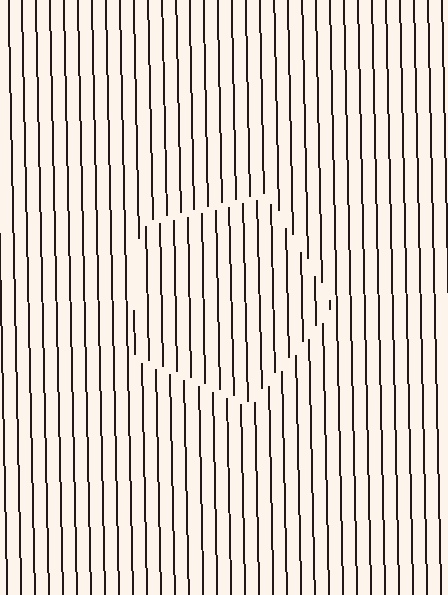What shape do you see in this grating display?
An illusory pentagon. The interior of the shape contains the same grating, shifted by half a period — the contour is defined by the phase discontinuity where line-ends from the inner and outer gratings abut.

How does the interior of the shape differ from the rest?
The interior of the shape contains the same grating, shifted by half a period — the contour is defined by the phase discontinuity where line-ends from the inner and outer gratings abut.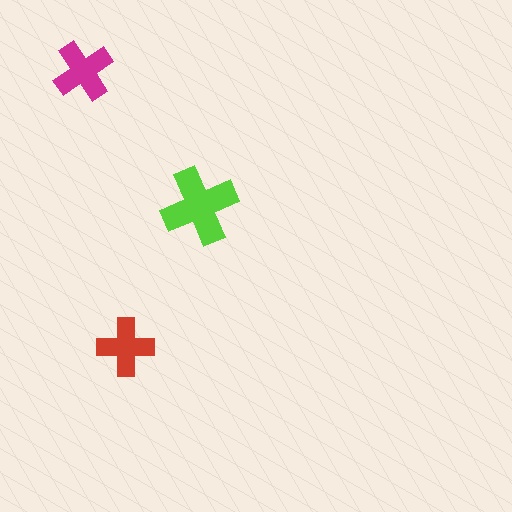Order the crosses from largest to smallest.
the lime one, the magenta one, the red one.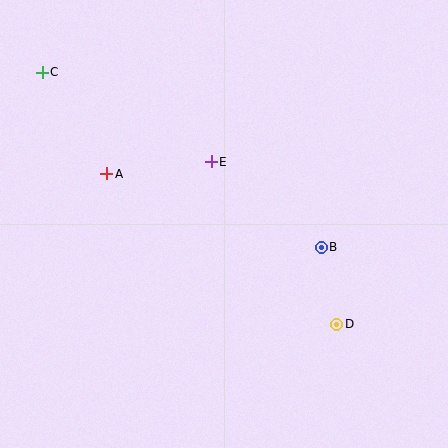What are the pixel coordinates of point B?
Point B is at (321, 247).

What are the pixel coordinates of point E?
Point E is at (211, 162).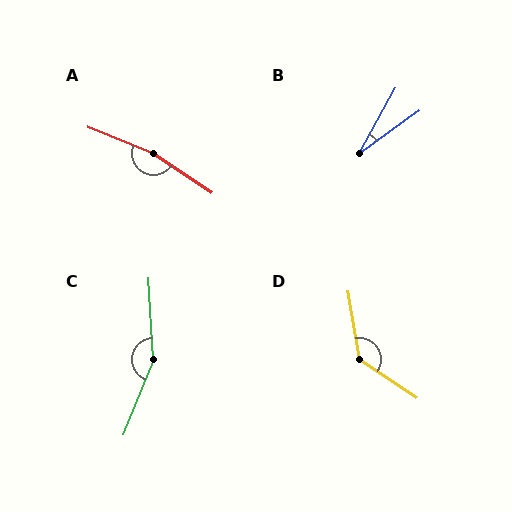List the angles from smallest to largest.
B (25°), D (134°), C (155°), A (168°).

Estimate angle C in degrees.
Approximately 155 degrees.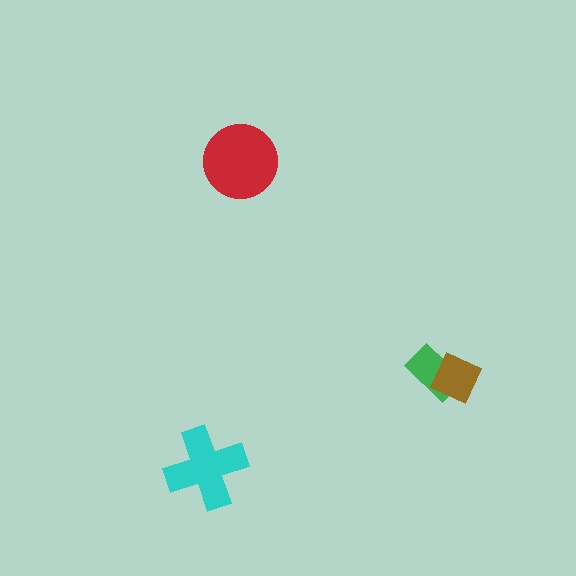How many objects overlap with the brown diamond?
1 object overlaps with the brown diamond.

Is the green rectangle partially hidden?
Yes, it is partially covered by another shape.